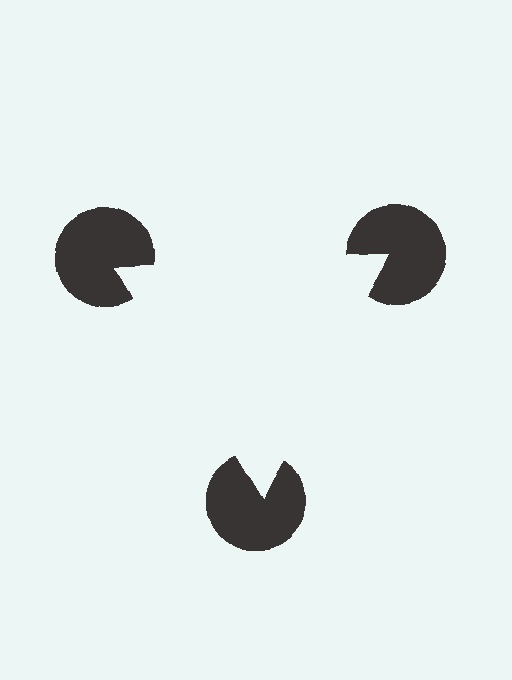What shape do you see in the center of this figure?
An illusory triangle — its edges are inferred from the aligned wedge cuts in the pac-man discs, not physically drawn.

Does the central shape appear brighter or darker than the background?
It typically appears slightly brighter than the background, even though no actual brightness change is drawn.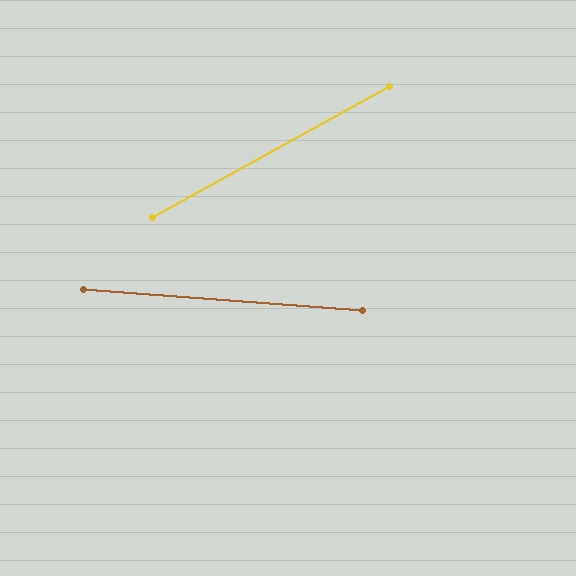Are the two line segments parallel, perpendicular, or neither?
Neither parallel nor perpendicular — they differ by about 33°.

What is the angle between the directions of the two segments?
Approximately 33 degrees.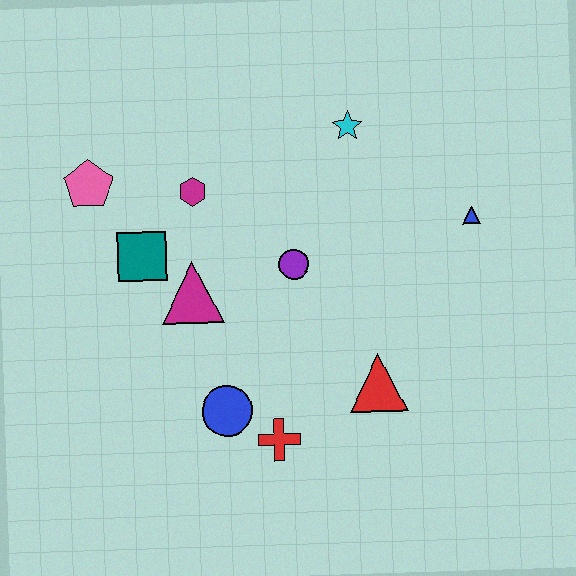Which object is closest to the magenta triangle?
The teal square is closest to the magenta triangle.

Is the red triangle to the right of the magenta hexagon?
Yes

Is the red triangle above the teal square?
No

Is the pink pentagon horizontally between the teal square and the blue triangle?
No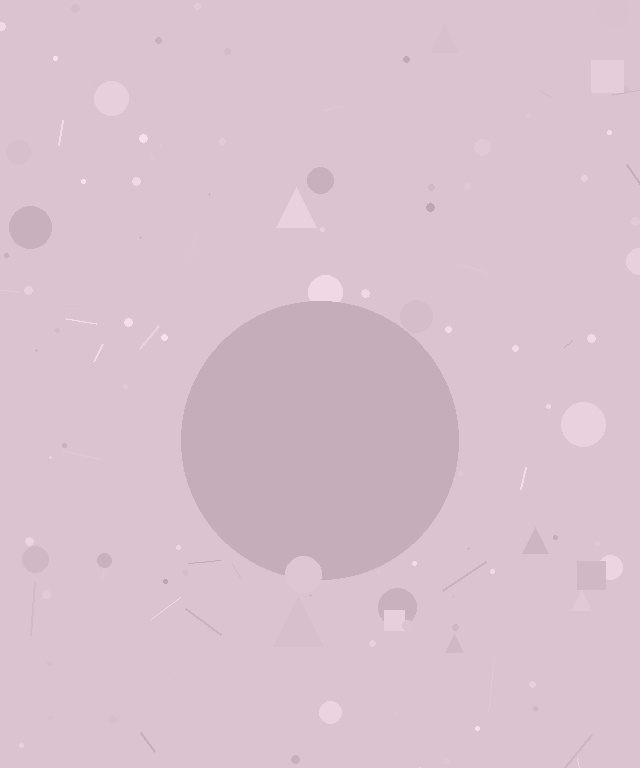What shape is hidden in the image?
A circle is hidden in the image.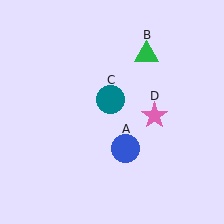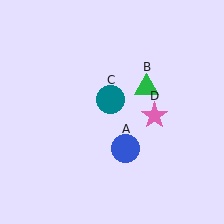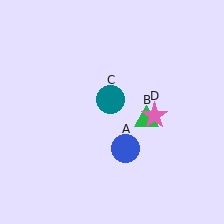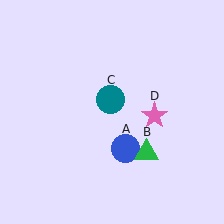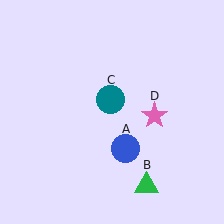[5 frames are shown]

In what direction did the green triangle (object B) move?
The green triangle (object B) moved down.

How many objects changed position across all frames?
1 object changed position: green triangle (object B).